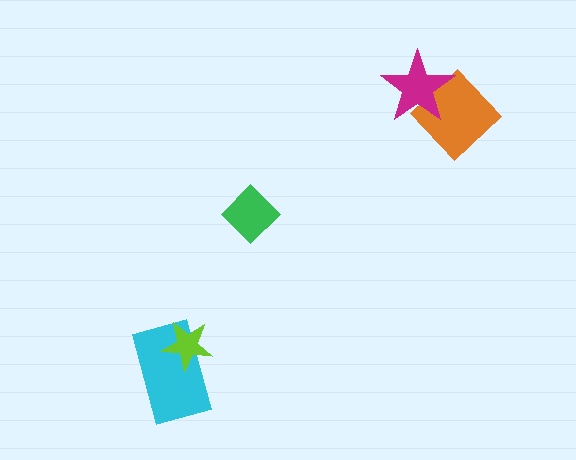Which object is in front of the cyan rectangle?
The lime star is in front of the cyan rectangle.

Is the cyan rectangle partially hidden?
Yes, it is partially covered by another shape.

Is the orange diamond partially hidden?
Yes, it is partially covered by another shape.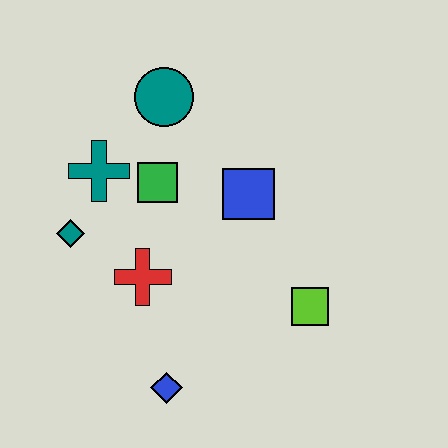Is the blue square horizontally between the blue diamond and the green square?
No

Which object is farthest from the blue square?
The blue diamond is farthest from the blue square.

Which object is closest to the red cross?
The teal diamond is closest to the red cross.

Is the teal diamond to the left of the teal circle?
Yes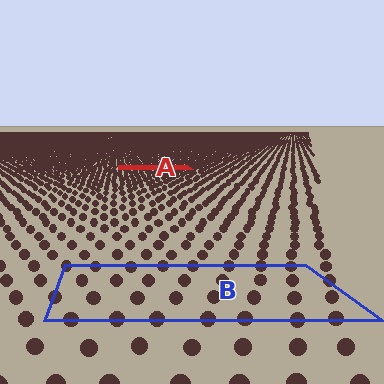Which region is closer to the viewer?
Region B is closer. The texture elements there are larger and more spread out.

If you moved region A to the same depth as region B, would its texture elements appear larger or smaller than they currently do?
They would appear larger. At a closer depth, the same texture elements are projected at a bigger on-screen size.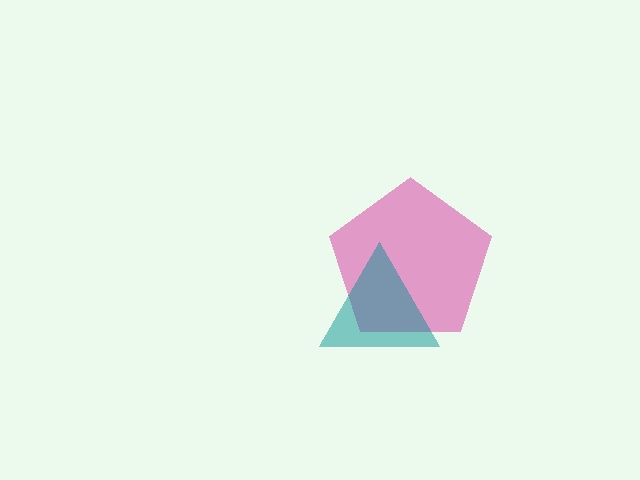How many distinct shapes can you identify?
There are 2 distinct shapes: a magenta pentagon, a teal triangle.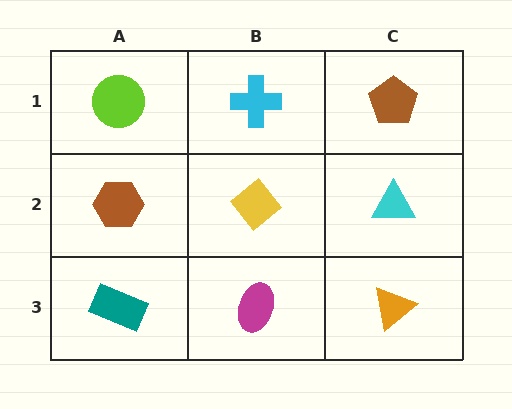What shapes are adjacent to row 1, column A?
A brown hexagon (row 2, column A), a cyan cross (row 1, column B).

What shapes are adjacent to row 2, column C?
A brown pentagon (row 1, column C), an orange triangle (row 3, column C), a yellow diamond (row 2, column B).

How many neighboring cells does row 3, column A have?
2.